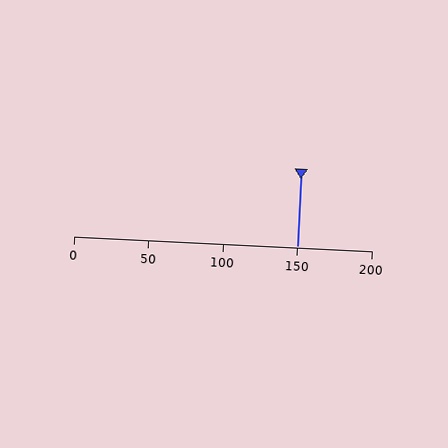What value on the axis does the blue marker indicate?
The marker indicates approximately 150.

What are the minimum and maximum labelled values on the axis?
The axis runs from 0 to 200.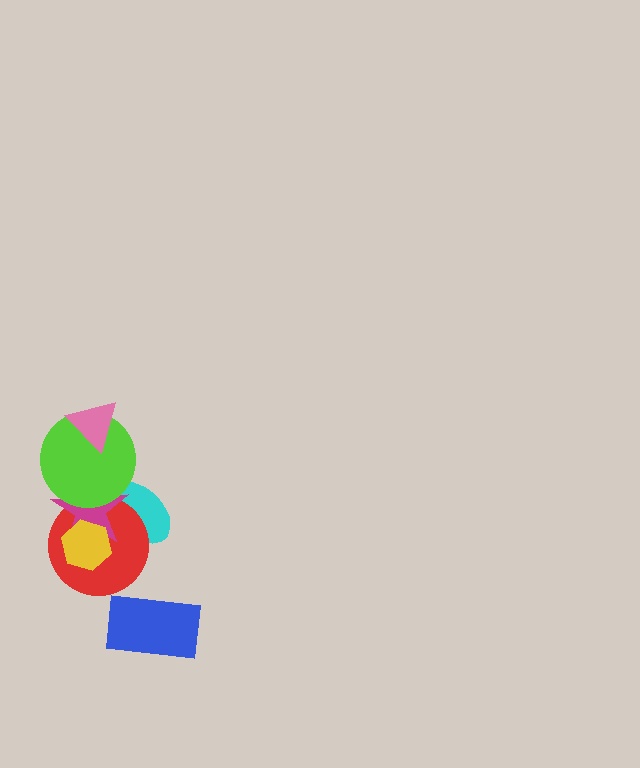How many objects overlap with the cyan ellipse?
3 objects overlap with the cyan ellipse.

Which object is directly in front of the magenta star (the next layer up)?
The lime circle is directly in front of the magenta star.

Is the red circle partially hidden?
Yes, it is partially covered by another shape.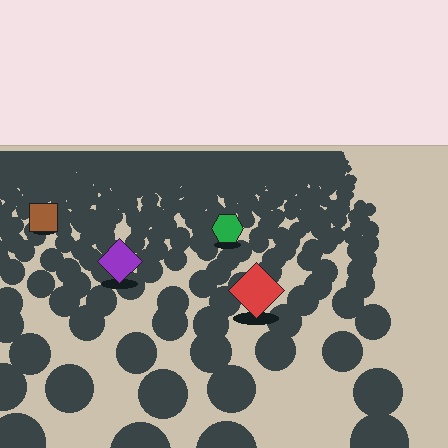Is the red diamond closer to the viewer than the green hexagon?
Yes. The red diamond is closer — you can tell from the texture gradient: the ground texture is coarser near it.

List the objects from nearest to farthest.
From nearest to farthest: the red diamond, the purple diamond, the green hexagon, the brown square.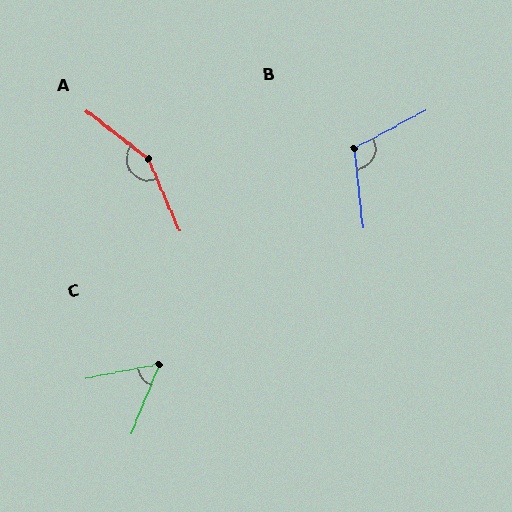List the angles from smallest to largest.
C (57°), B (113°), A (151°).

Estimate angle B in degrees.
Approximately 113 degrees.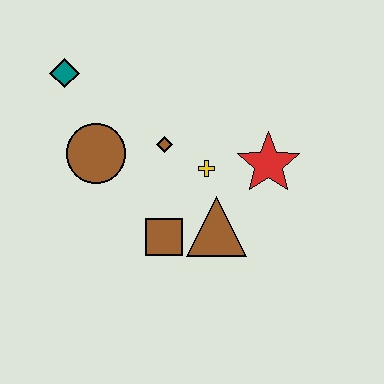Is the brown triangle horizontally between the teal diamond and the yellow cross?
No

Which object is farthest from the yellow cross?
The teal diamond is farthest from the yellow cross.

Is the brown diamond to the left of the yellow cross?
Yes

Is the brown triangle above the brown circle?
No